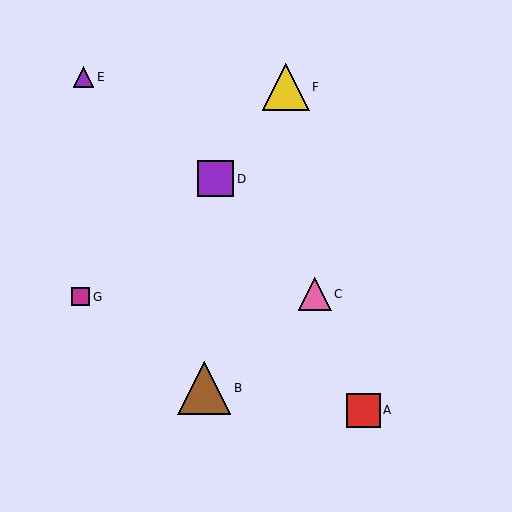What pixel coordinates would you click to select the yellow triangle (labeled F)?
Click at (286, 87) to select the yellow triangle F.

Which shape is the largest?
The brown triangle (labeled B) is the largest.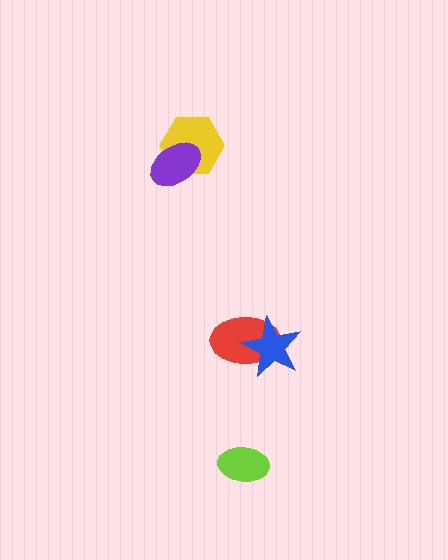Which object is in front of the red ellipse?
The blue star is in front of the red ellipse.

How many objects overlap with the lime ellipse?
0 objects overlap with the lime ellipse.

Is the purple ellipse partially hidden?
No, no other shape covers it.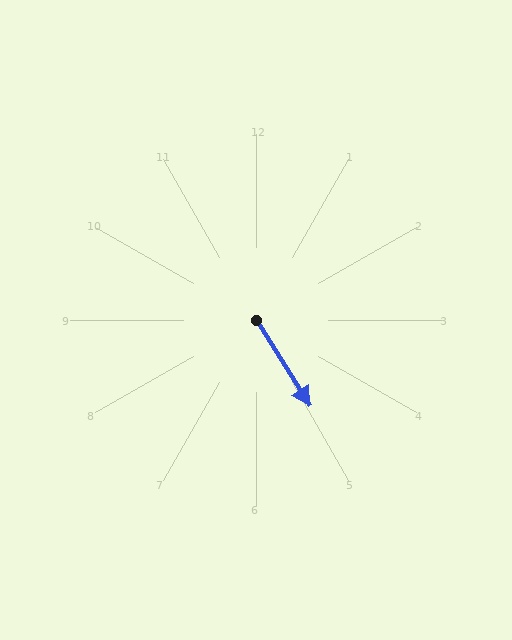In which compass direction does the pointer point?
Southeast.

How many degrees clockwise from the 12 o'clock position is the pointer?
Approximately 148 degrees.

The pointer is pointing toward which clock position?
Roughly 5 o'clock.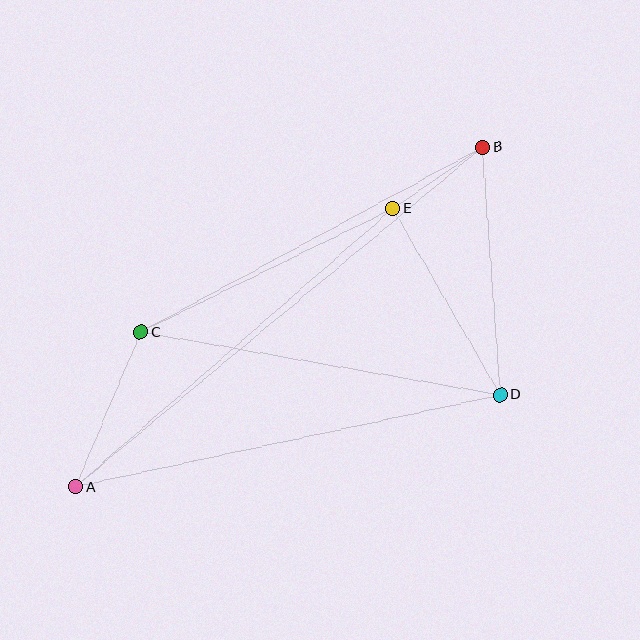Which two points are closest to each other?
Points B and E are closest to each other.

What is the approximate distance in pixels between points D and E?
The distance between D and E is approximately 215 pixels.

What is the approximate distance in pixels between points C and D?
The distance between C and D is approximately 365 pixels.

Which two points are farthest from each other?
Points A and B are farthest from each other.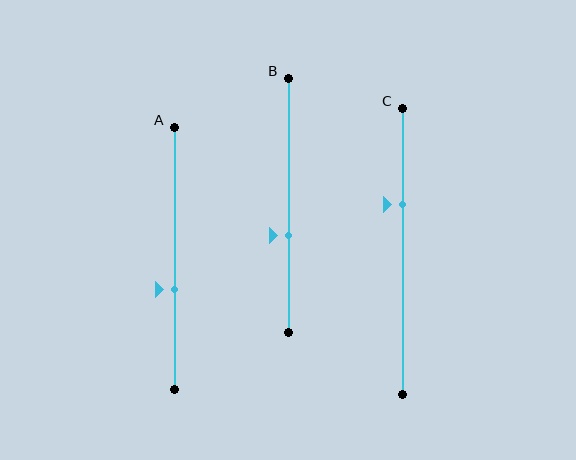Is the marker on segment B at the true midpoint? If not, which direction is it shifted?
No, the marker on segment B is shifted downward by about 12% of the segment length.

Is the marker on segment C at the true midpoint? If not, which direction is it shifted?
No, the marker on segment C is shifted upward by about 16% of the segment length.